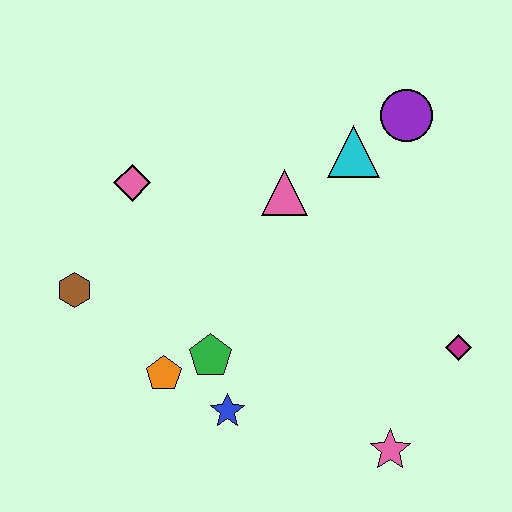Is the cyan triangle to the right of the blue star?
Yes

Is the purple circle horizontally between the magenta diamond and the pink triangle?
Yes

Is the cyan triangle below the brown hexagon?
No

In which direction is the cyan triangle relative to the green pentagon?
The cyan triangle is above the green pentagon.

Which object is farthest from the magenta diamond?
The brown hexagon is farthest from the magenta diamond.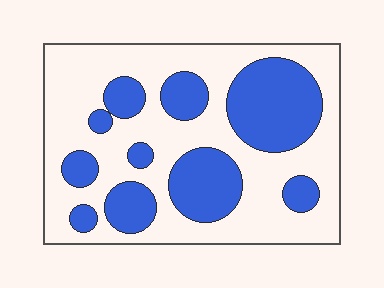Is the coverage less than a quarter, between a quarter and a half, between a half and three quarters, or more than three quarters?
Between a quarter and a half.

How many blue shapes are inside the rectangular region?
10.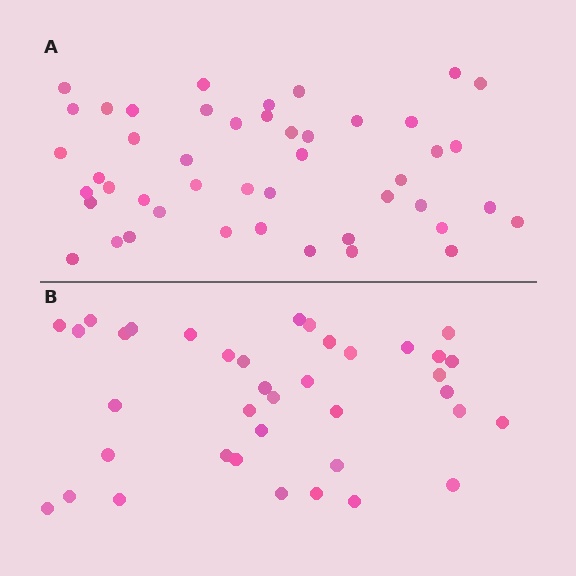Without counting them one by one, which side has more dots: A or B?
Region A (the top region) has more dots.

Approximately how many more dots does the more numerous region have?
Region A has roughly 8 or so more dots than region B.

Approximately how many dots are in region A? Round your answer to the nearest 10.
About 50 dots. (The exact count is 46, which rounds to 50.)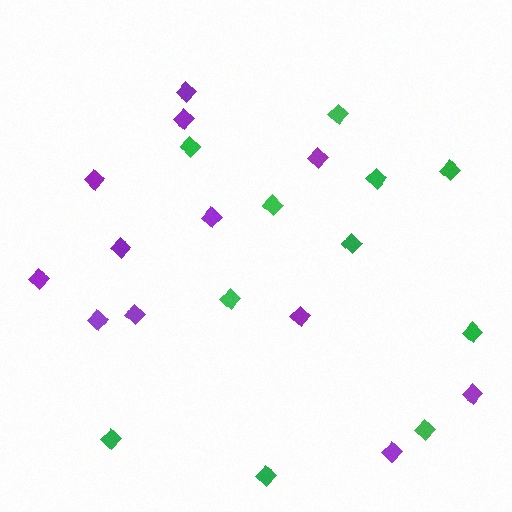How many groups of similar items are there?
There are 2 groups: one group of purple diamonds (12) and one group of green diamonds (11).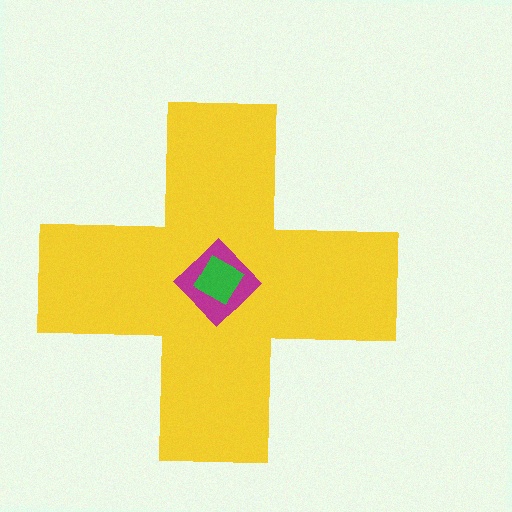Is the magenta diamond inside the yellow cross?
Yes.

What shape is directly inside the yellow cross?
The magenta diamond.